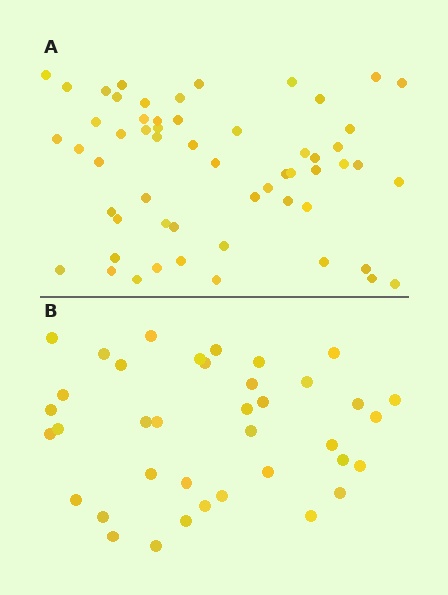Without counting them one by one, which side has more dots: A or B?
Region A (the top region) has more dots.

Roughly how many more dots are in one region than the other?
Region A has approximately 20 more dots than region B.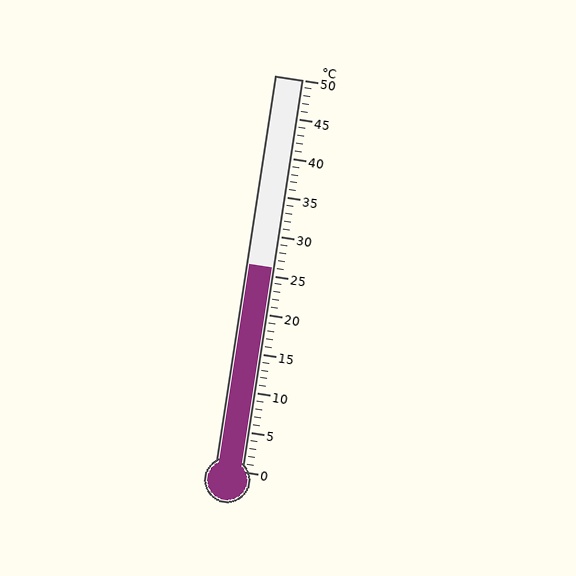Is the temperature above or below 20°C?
The temperature is above 20°C.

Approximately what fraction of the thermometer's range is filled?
The thermometer is filled to approximately 50% of its range.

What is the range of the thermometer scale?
The thermometer scale ranges from 0°C to 50°C.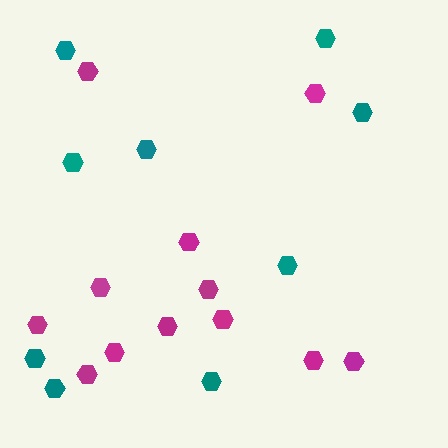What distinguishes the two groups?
There are 2 groups: one group of magenta hexagons (12) and one group of teal hexagons (9).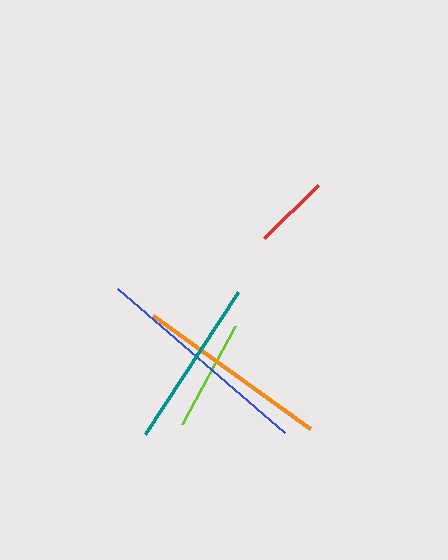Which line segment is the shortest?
The red line is the shortest at approximately 76 pixels.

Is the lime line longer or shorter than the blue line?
The blue line is longer than the lime line.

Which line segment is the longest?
The blue line is the longest at approximately 220 pixels.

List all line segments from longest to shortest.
From longest to shortest: blue, orange, teal, lime, red.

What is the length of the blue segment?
The blue segment is approximately 220 pixels long.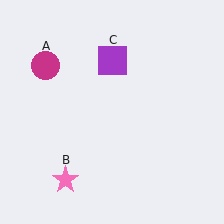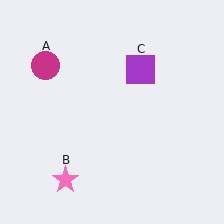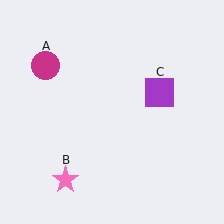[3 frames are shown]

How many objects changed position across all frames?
1 object changed position: purple square (object C).